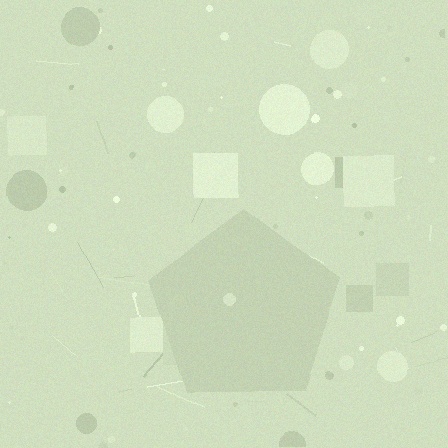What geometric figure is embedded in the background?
A pentagon is embedded in the background.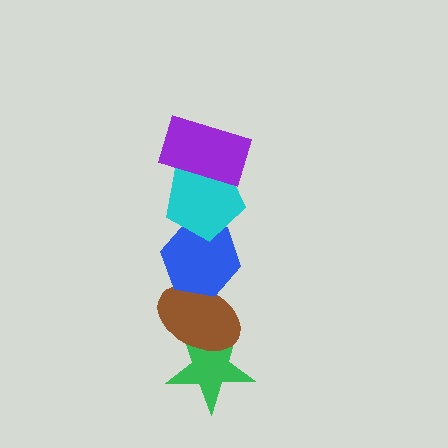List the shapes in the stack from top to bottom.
From top to bottom: the purple rectangle, the cyan pentagon, the blue hexagon, the brown ellipse, the green star.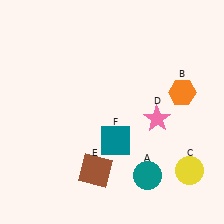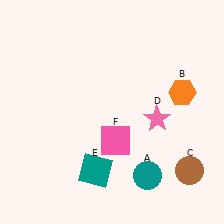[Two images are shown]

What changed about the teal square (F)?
In Image 1, F is teal. In Image 2, it changed to pink.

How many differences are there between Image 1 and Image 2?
There are 3 differences between the two images.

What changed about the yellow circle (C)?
In Image 1, C is yellow. In Image 2, it changed to brown.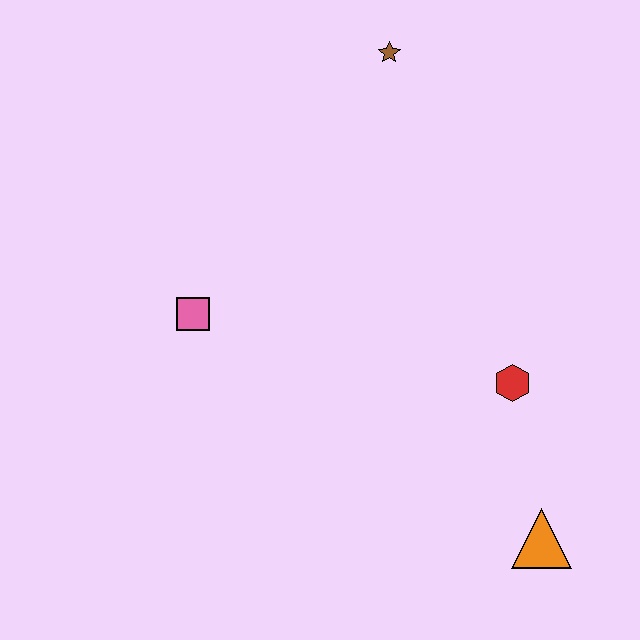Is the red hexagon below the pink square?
Yes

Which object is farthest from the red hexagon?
The brown star is farthest from the red hexagon.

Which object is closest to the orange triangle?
The red hexagon is closest to the orange triangle.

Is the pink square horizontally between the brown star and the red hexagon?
No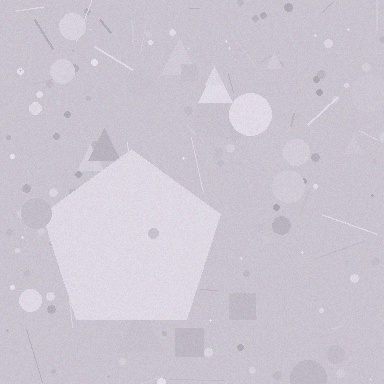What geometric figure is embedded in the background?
A pentagon is embedded in the background.